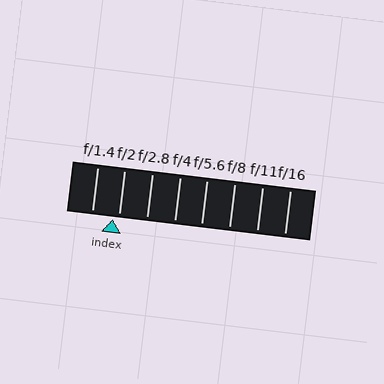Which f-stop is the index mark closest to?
The index mark is closest to f/2.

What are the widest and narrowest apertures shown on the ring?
The widest aperture shown is f/1.4 and the narrowest is f/16.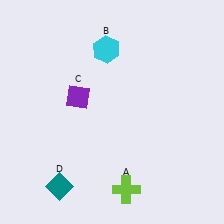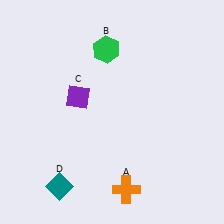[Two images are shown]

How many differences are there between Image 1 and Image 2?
There are 2 differences between the two images.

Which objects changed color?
A changed from lime to orange. B changed from cyan to green.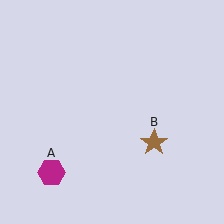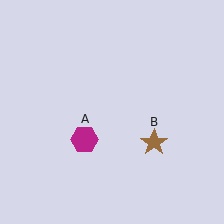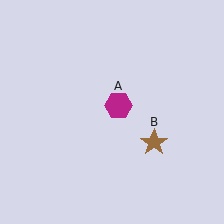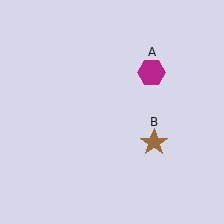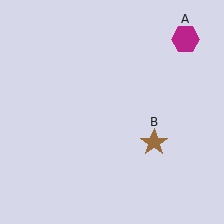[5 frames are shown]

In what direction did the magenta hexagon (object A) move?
The magenta hexagon (object A) moved up and to the right.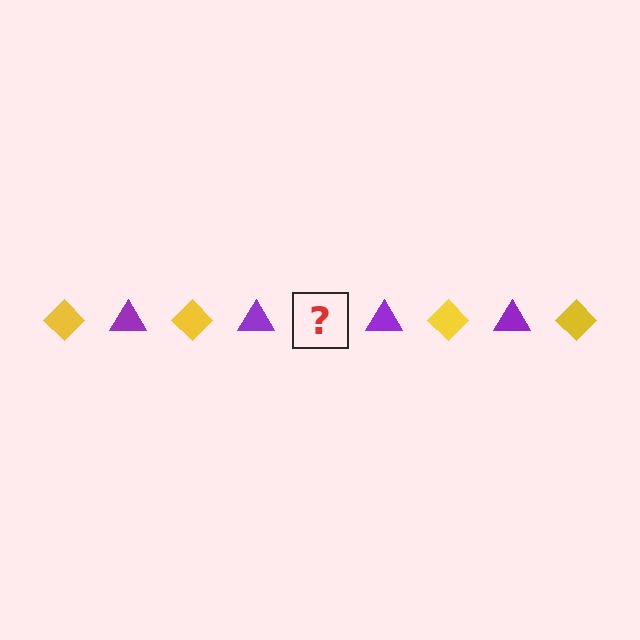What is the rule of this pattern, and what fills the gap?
The rule is that the pattern alternates between yellow diamond and purple triangle. The gap should be filled with a yellow diamond.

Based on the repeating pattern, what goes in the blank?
The blank should be a yellow diamond.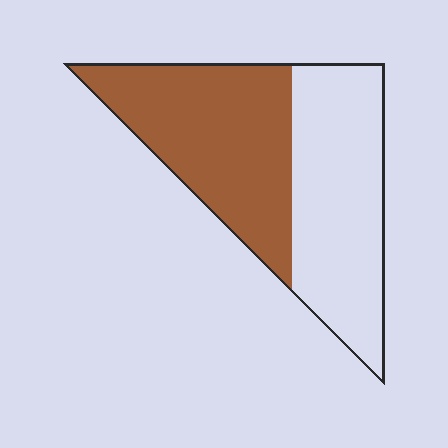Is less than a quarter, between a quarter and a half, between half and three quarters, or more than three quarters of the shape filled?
Between half and three quarters.